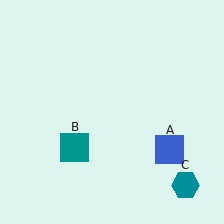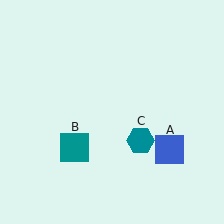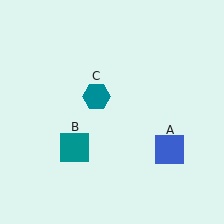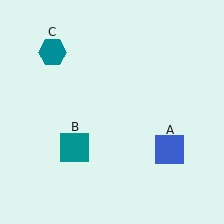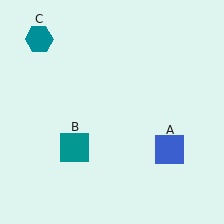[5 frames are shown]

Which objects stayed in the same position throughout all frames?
Blue square (object A) and teal square (object B) remained stationary.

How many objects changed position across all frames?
1 object changed position: teal hexagon (object C).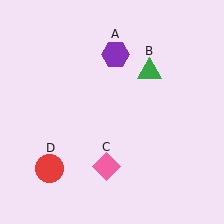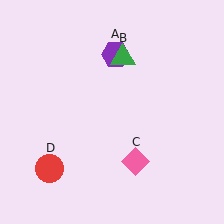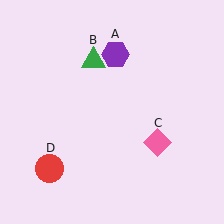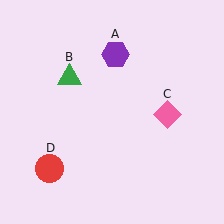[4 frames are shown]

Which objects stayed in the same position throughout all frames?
Purple hexagon (object A) and red circle (object D) remained stationary.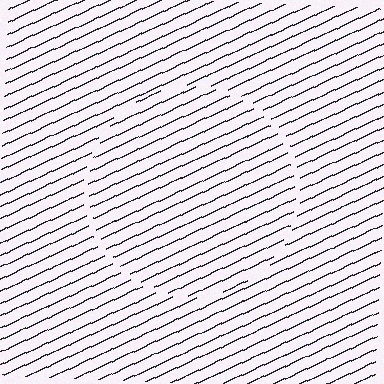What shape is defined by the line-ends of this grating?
An illusory circle. The interior of the shape contains the same grating, shifted by half a period — the contour is defined by the phase discontinuity where line-ends from the inner and outer gratings abut.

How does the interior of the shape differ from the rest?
The interior of the shape contains the same grating, shifted by half a period — the contour is defined by the phase discontinuity where line-ends from the inner and outer gratings abut.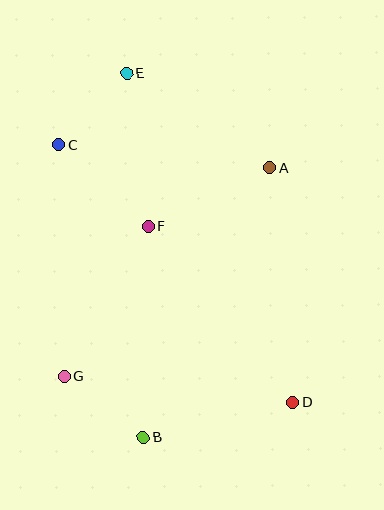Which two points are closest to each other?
Points C and E are closest to each other.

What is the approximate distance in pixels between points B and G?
The distance between B and G is approximately 100 pixels.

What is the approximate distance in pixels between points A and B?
The distance between A and B is approximately 298 pixels.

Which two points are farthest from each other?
Points D and E are farthest from each other.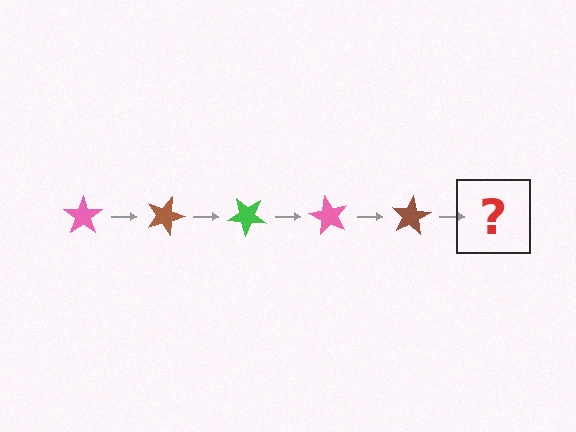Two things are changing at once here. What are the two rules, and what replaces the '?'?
The two rules are that it rotates 20 degrees each step and the color cycles through pink, brown, and green. The '?' should be a green star, rotated 100 degrees from the start.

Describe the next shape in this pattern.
It should be a green star, rotated 100 degrees from the start.